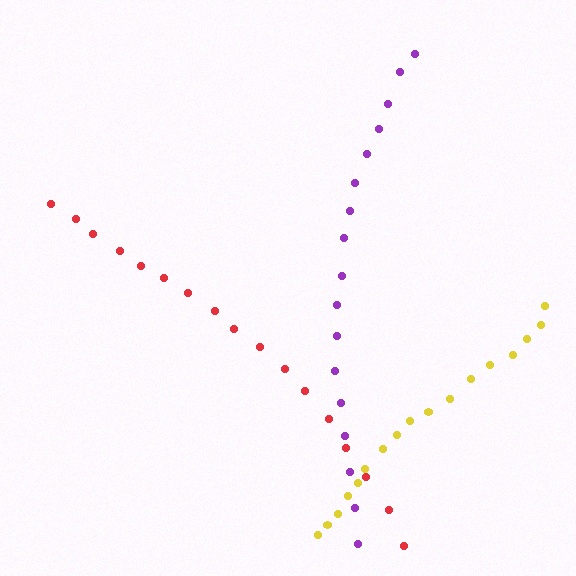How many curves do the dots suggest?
There are 3 distinct paths.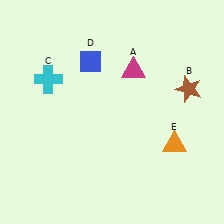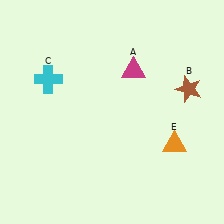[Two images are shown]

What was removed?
The blue diamond (D) was removed in Image 2.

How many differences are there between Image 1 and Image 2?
There is 1 difference between the two images.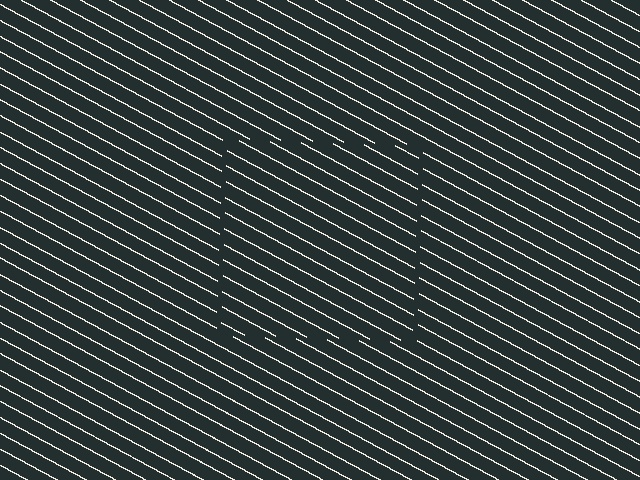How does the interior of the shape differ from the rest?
The interior of the shape contains the same grating, shifted by half a period — the contour is defined by the phase discontinuity where line-ends from the inner and outer gratings abut.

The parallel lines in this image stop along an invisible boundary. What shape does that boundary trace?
An illusory square. The interior of the shape contains the same grating, shifted by half a period — the contour is defined by the phase discontinuity where line-ends from the inner and outer gratings abut.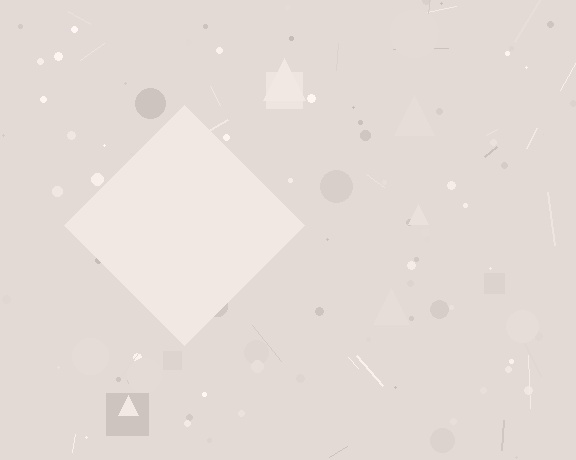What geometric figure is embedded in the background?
A diamond is embedded in the background.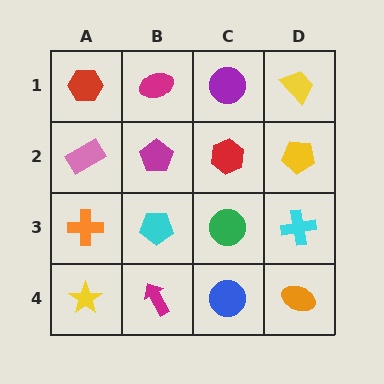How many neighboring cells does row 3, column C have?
4.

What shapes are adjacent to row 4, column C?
A green circle (row 3, column C), a magenta arrow (row 4, column B), an orange ellipse (row 4, column D).